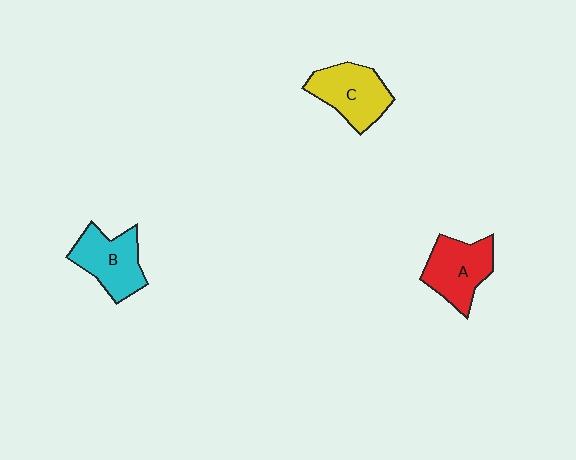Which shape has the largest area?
Shape C (yellow).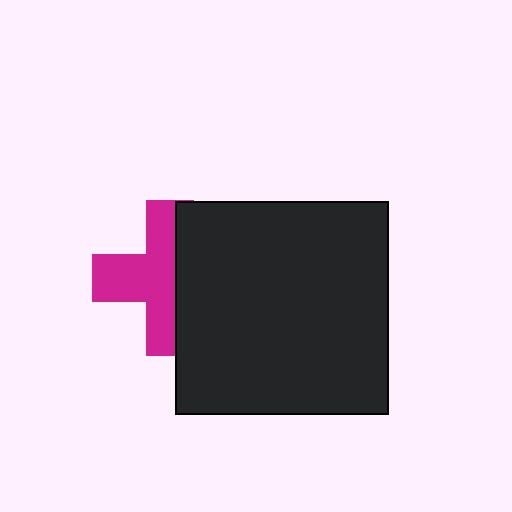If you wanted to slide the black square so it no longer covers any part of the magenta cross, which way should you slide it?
Slide it right — that is the most direct way to separate the two shapes.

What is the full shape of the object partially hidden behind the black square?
The partially hidden object is a magenta cross.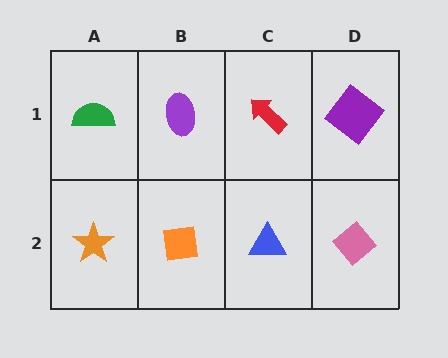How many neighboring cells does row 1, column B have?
3.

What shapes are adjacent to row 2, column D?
A purple diamond (row 1, column D), a blue triangle (row 2, column C).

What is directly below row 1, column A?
An orange star.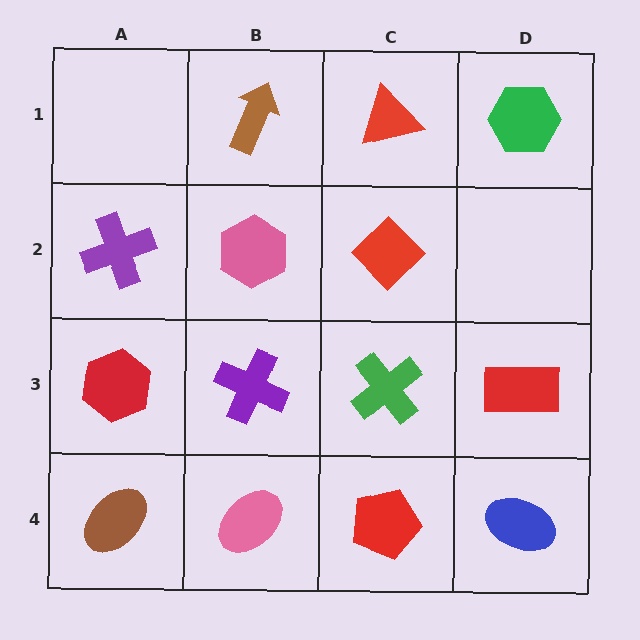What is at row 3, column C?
A green cross.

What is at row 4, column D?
A blue ellipse.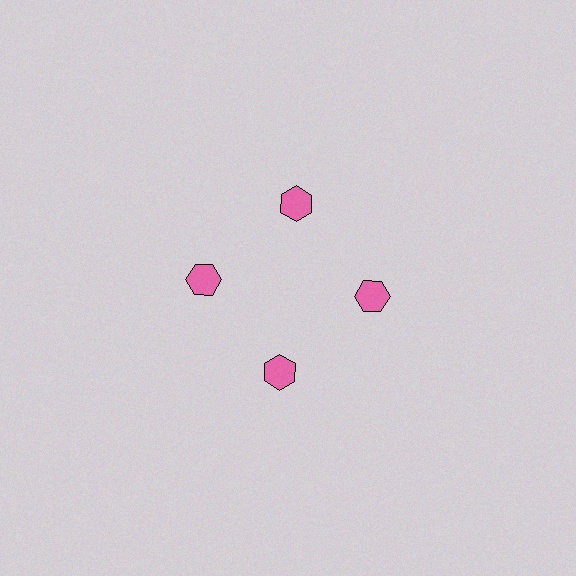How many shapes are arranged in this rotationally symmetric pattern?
There are 4 shapes, arranged in 4 groups of 1.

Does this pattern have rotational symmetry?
Yes, this pattern has 4-fold rotational symmetry. It looks the same after rotating 90 degrees around the center.